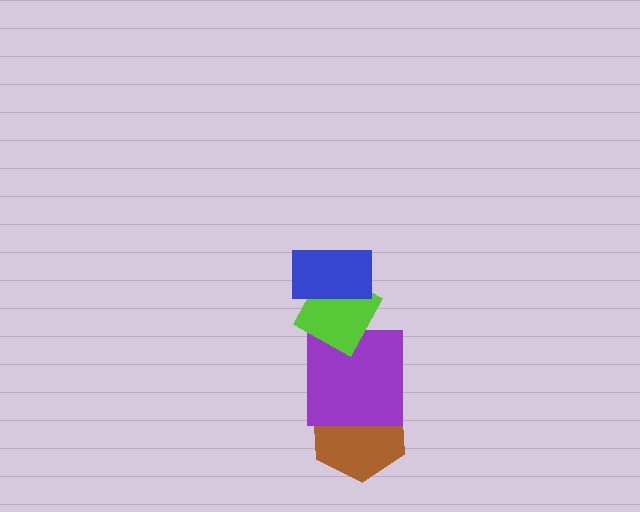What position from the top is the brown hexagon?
The brown hexagon is 4th from the top.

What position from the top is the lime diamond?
The lime diamond is 2nd from the top.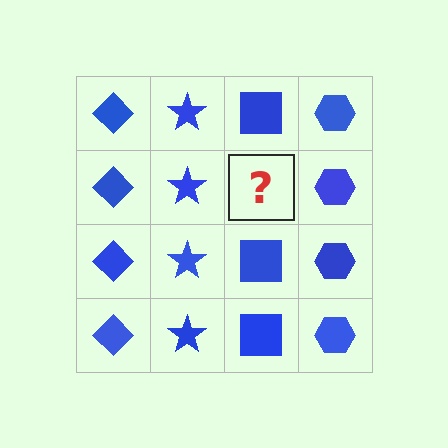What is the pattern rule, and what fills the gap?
The rule is that each column has a consistent shape. The gap should be filled with a blue square.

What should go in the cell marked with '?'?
The missing cell should contain a blue square.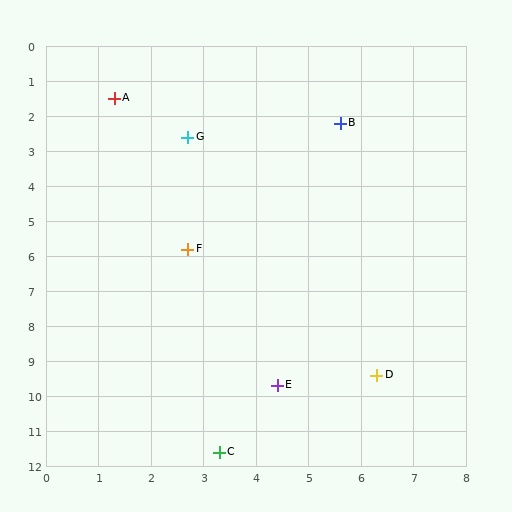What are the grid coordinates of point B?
Point B is at approximately (5.6, 2.2).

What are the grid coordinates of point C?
Point C is at approximately (3.3, 11.6).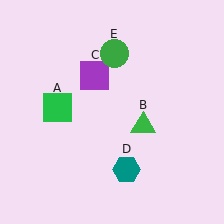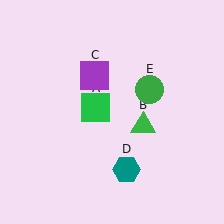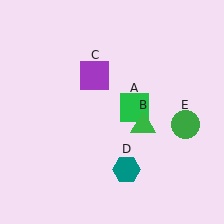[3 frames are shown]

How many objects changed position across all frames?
2 objects changed position: green square (object A), green circle (object E).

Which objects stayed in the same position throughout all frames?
Green triangle (object B) and purple square (object C) and teal hexagon (object D) remained stationary.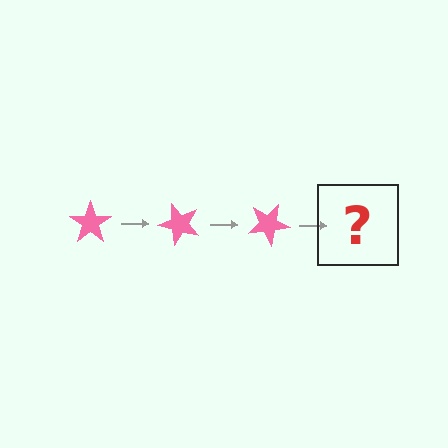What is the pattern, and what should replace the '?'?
The pattern is that the star rotates 50 degrees each step. The '?' should be a pink star rotated 150 degrees.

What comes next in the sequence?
The next element should be a pink star rotated 150 degrees.